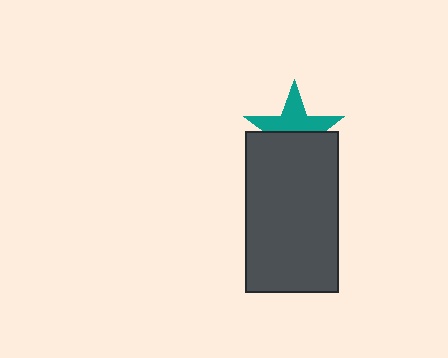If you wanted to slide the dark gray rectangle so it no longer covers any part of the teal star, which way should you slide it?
Slide it down — that is the most direct way to separate the two shapes.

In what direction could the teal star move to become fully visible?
The teal star could move up. That would shift it out from behind the dark gray rectangle entirely.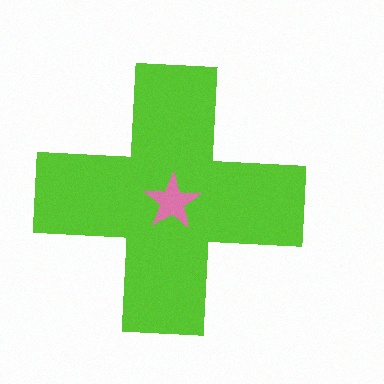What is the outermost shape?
The lime cross.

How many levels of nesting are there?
2.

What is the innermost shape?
The pink star.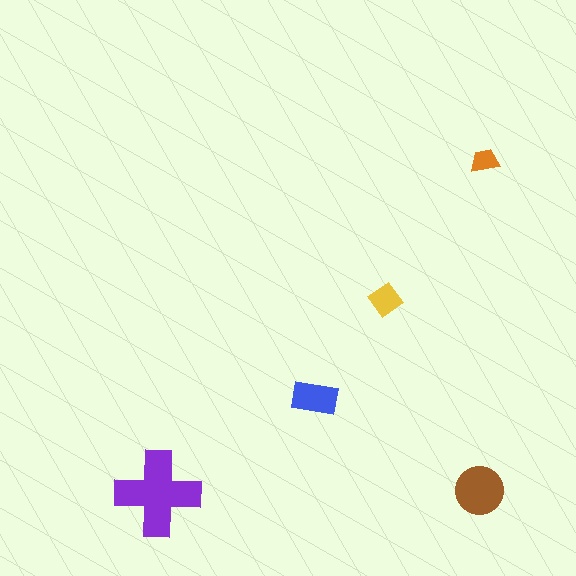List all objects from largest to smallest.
The purple cross, the brown circle, the blue rectangle, the yellow diamond, the orange trapezoid.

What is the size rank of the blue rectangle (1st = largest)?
3rd.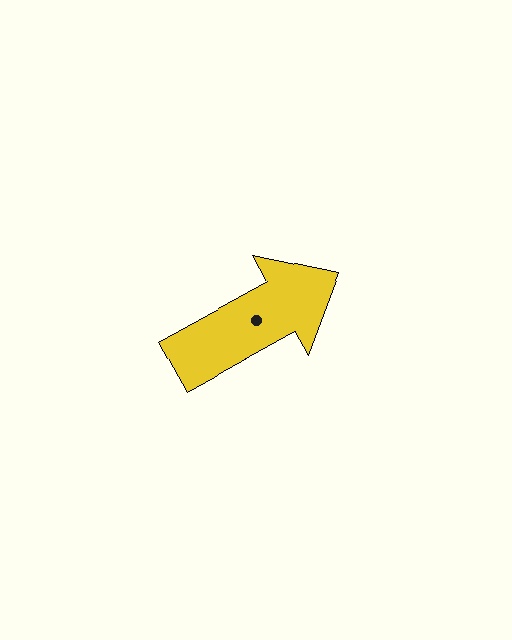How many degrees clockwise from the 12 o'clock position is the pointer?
Approximately 61 degrees.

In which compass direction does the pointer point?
Northeast.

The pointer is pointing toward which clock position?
Roughly 2 o'clock.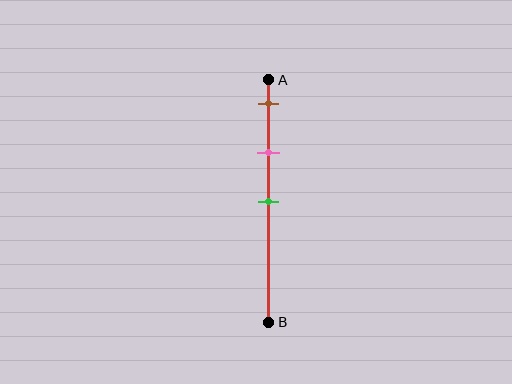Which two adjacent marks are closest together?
The brown and pink marks are the closest adjacent pair.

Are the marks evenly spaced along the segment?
Yes, the marks are approximately evenly spaced.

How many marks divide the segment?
There are 3 marks dividing the segment.